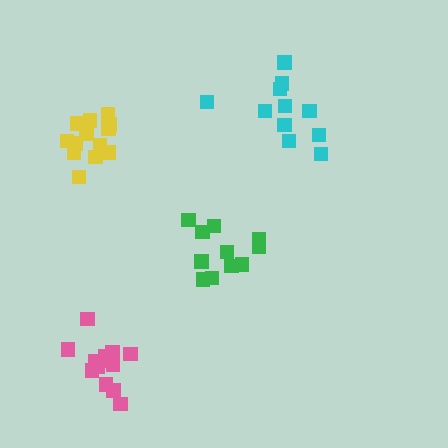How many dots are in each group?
Group 1: 13 dots, Group 2: 11 dots, Group 3: 11 dots, Group 4: 14 dots (49 total).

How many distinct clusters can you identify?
There are 4 distinct clusters.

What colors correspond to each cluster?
The clusters are colored: yellow, green, cyan, pink.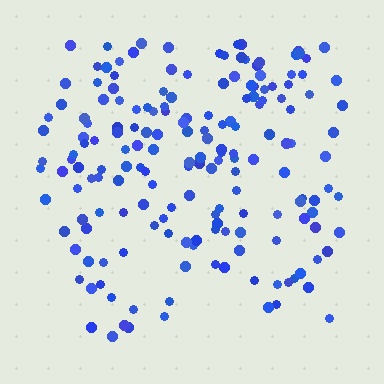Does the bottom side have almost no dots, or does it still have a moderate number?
Still a moderate number, just noticeably fewer than the top.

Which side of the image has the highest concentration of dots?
The top.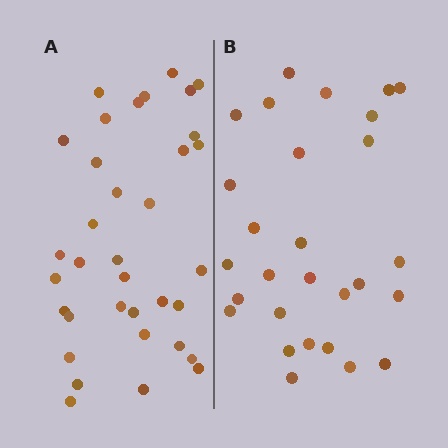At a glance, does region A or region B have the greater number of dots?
Region A (the left region) has more dots.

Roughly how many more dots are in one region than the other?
Region A has roughly 8 or so more dots than region B.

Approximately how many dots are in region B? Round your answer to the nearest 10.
About 30 dots. (The exact count is 28, which rounds to 30.)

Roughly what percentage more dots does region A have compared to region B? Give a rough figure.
About 25% more.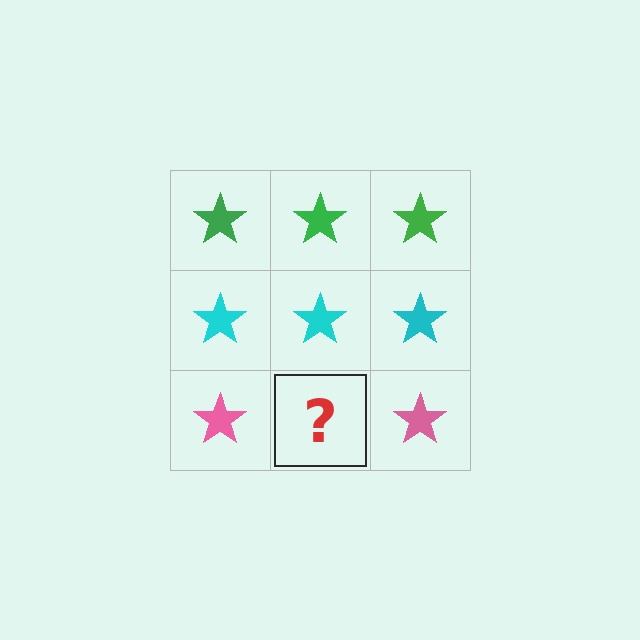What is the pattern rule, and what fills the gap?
The rule is that each row has a consistent color. The gap should be filled with a pink star.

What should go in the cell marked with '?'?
The missing cell should contain a pink star.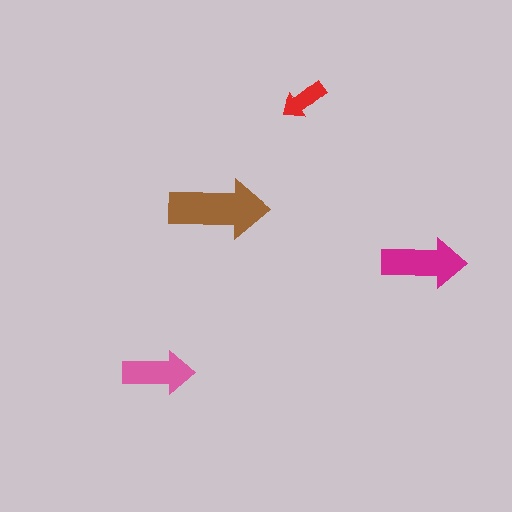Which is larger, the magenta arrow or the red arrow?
The magenta one.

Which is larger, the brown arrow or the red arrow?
The brown one.